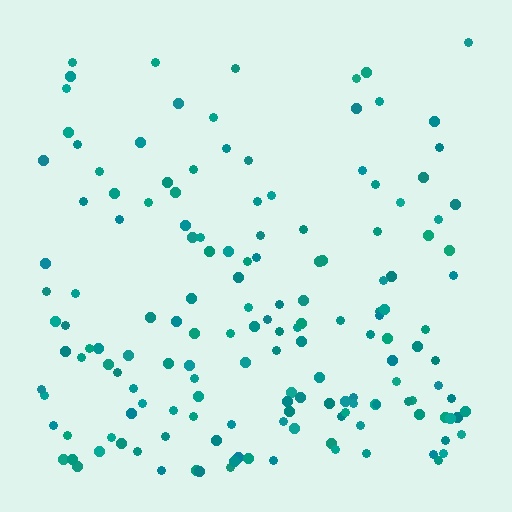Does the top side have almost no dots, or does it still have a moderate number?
Still a moderate number, just noticeably fewer than the bottom.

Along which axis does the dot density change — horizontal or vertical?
Vertical.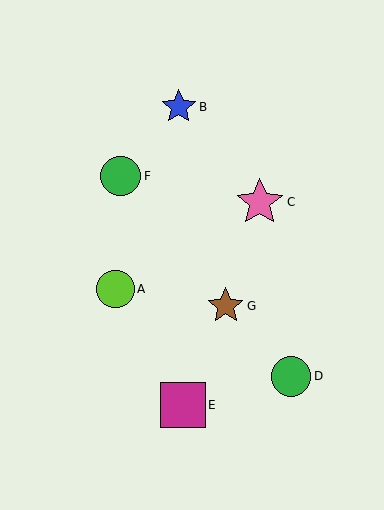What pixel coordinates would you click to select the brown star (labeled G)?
Click at (226, 306) to select the brown star G.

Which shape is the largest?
The pink star (labeled C) is the largest.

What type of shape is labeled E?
Shape E is a magenta square.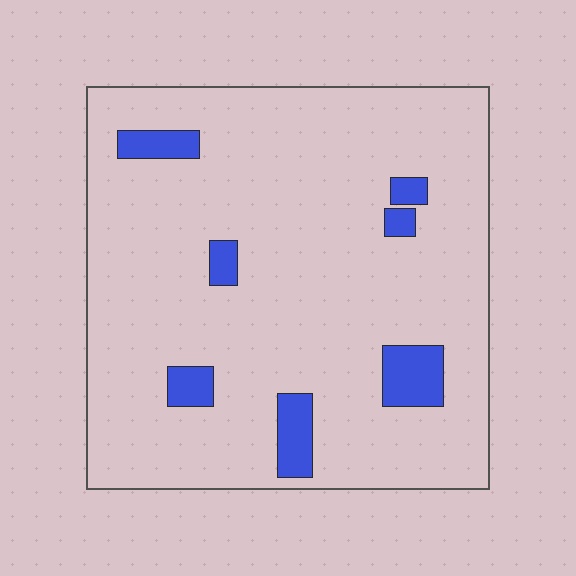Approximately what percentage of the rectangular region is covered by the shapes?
Approximately 10%.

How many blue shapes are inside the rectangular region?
7.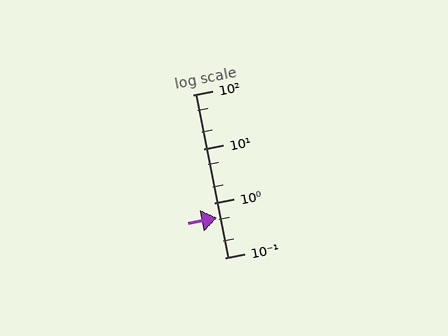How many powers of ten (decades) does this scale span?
The scale spans 3 decades, from 0.1 to 100.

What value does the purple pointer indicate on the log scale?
The pointer indicates approximately 0.53.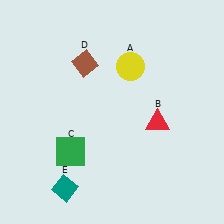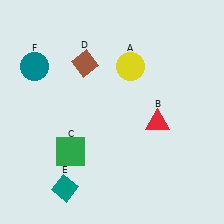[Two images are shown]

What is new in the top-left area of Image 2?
A teal circle (F) was added in the top-left area of Image 2.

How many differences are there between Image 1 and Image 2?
There is 1 difference between the two images.